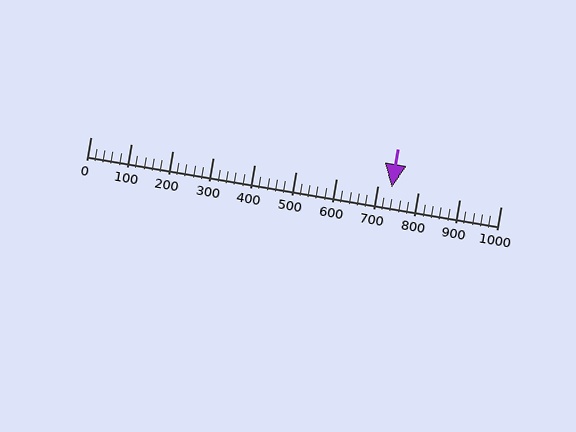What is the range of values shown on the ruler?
The ruler shows values from 0 to 1000.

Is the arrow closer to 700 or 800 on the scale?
The arrow is closer to 700.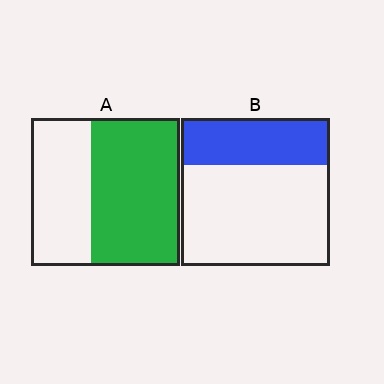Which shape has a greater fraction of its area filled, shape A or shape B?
Shape A.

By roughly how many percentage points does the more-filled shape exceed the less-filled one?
By roughly 30 percentage points (A over B).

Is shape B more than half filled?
No.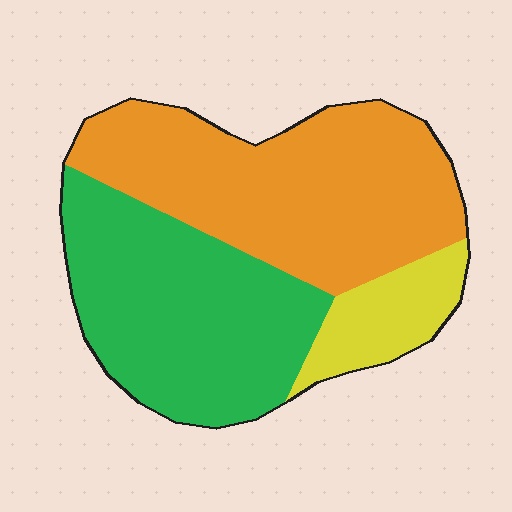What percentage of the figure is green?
Green takes up between a third and a half of the figure.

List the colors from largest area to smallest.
From largest to smallest: orange, green, yellow.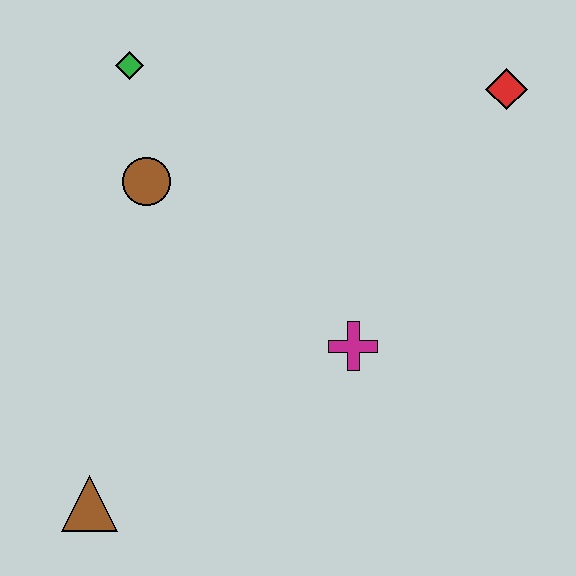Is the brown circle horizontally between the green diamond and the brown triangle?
No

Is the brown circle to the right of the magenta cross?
No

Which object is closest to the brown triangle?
The magenta cross is closest to the brown triangle.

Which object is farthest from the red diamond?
The brown triangle is farthest from the red diamond.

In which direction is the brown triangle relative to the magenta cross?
The brown triangle is to the left of the magenta cross.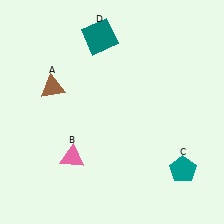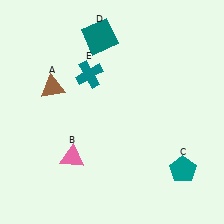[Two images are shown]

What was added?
A teal cross (E) was added in Image 2.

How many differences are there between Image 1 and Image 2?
There is 1 difference between the two images.